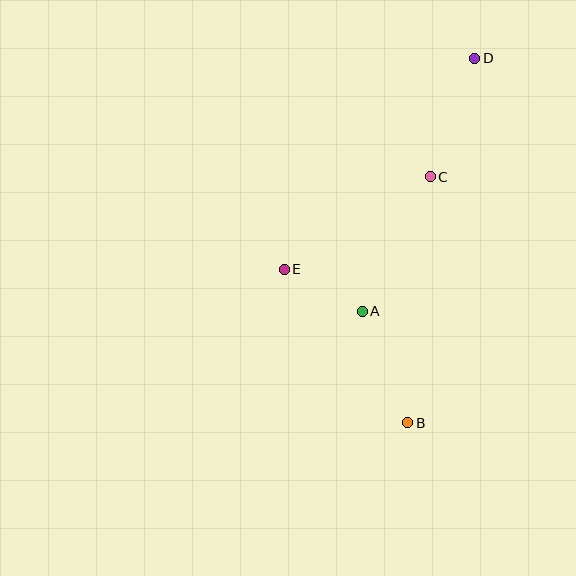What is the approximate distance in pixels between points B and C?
The distance between B and C is approximately 247 pixels.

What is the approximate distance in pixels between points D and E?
The distance between D and E is approximately 284 pixels.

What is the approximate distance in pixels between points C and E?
The distance between C and E is approximately 173 pixels.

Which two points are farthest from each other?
Points B and D are farthest from each other.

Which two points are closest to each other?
Points A and E are closest to each other.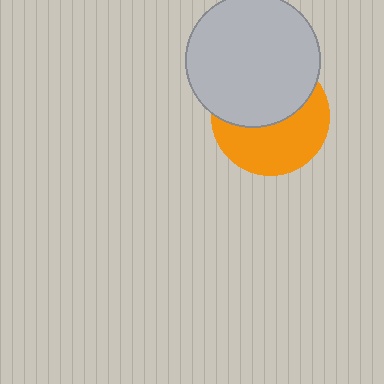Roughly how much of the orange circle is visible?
About half of it is visible (roughly 51%).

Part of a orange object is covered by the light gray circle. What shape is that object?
It is a circle.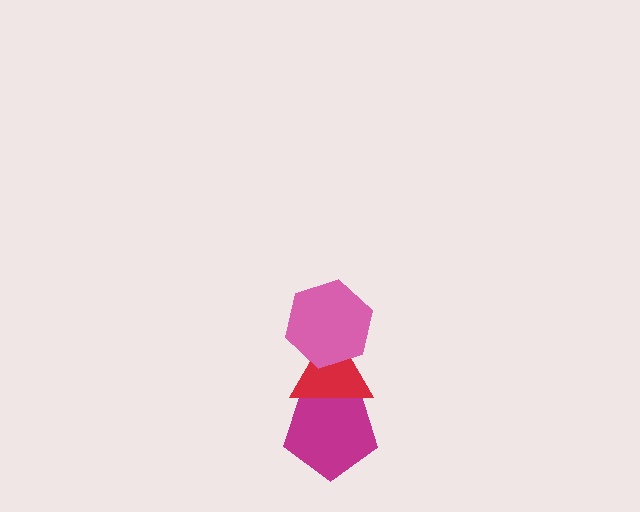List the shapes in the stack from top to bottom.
From top to bottom: the pink hexagon, the red triangle, the magenta pentagon.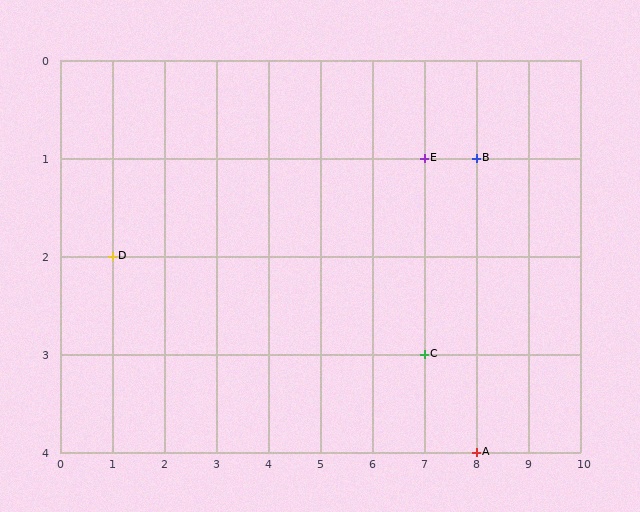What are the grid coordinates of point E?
Point E is at grid coordinates (7, 1).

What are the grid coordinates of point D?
Point D is at grid coordinates (1, 2).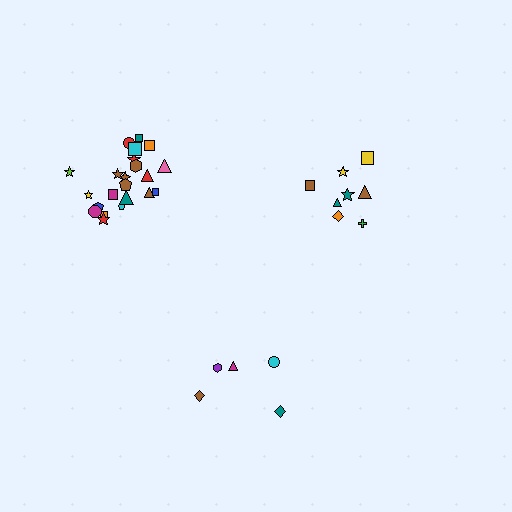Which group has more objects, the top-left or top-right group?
The top-left group.